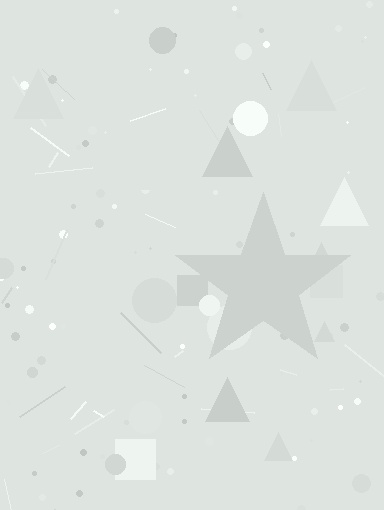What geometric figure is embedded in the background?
A star is embedded in the background.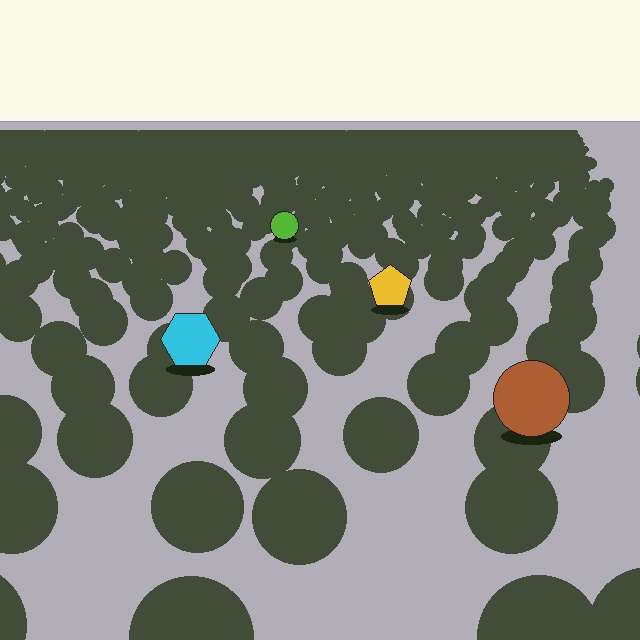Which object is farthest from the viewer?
The lime circle is farthest from the viewer. It appears smaller and the ground texture around it is denser.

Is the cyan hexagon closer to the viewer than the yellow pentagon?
Yes. The cyan hexagon is closer — you can tell from the texture gradient: the ground texture is coarser near it.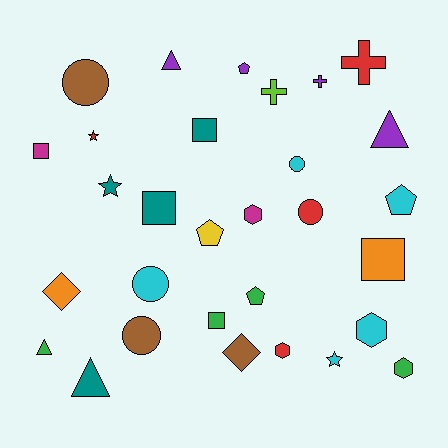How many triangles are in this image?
There are 4 triangles.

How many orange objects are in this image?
There are 2 orange objects.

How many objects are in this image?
There are 30 objects.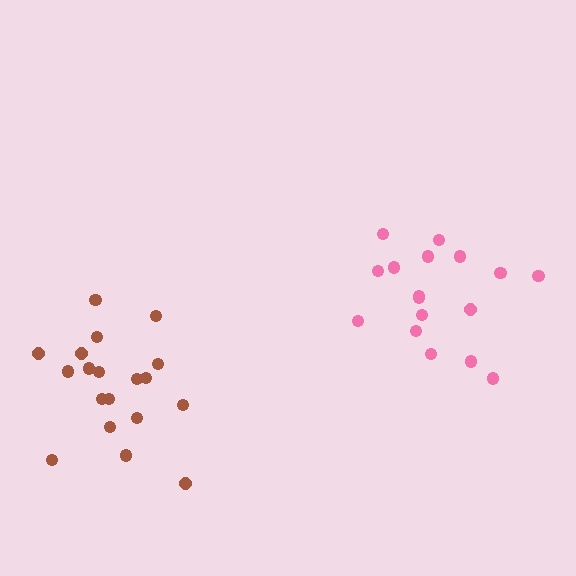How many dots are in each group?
Group 1: 19 dots, Group 2: 17 dots (36 total).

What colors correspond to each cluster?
The clusters are colored: brown, pink.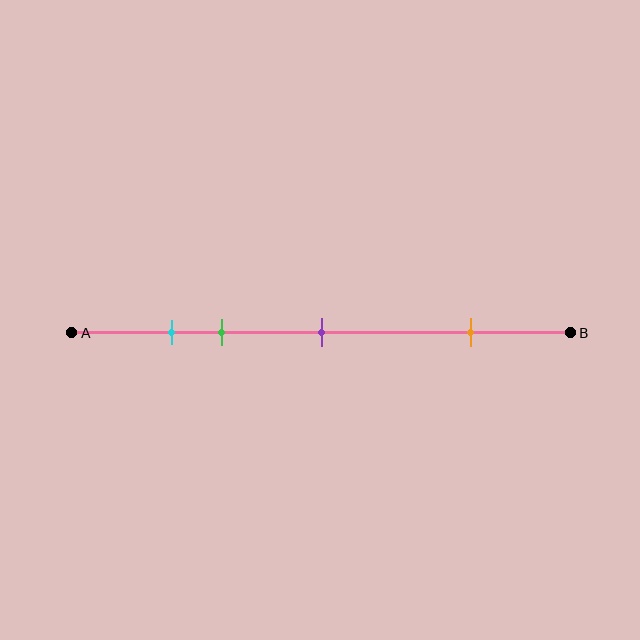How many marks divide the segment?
There are 4 marks dividing the segment.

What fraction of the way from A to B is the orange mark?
The orange mark is approximately 80% (0.8) of the way from A to B.